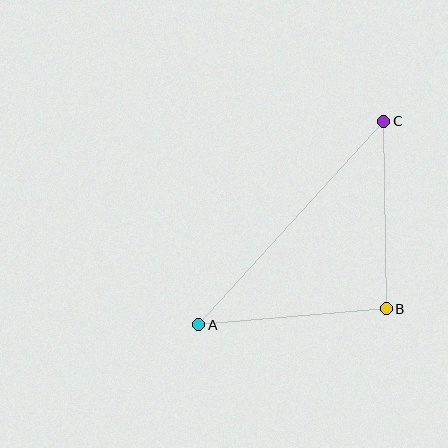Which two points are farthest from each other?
Points A and C are farthest from each other.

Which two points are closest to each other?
Points B and C are closest to each other.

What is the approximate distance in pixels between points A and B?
The distance between A and B is approximately 188 pixels.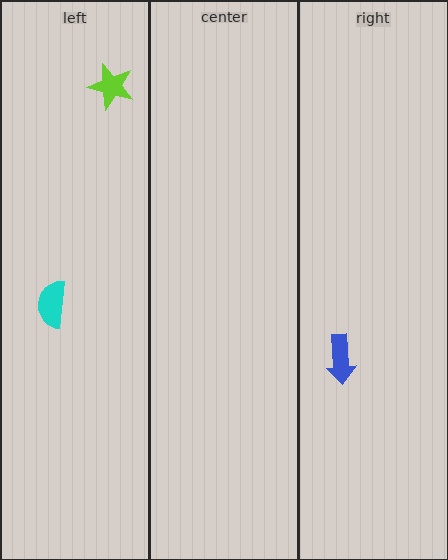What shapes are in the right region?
The blue arrow.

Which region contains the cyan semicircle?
The left region.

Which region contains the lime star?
The left region.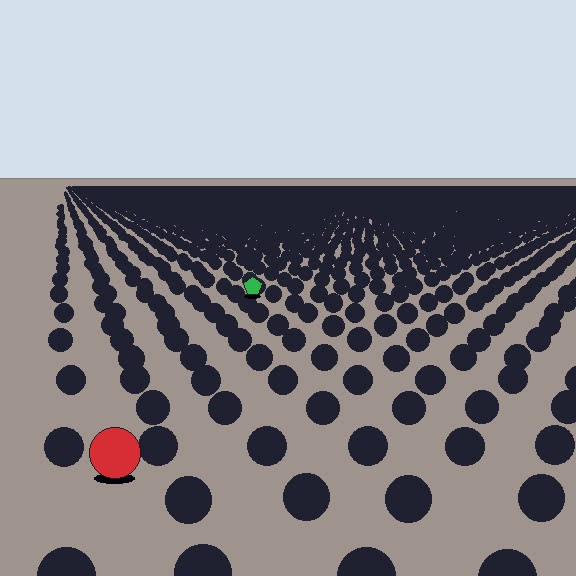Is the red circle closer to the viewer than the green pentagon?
Yes. The red circle is closer — you can tell from the texture gradient: the ground texture is coarser near it.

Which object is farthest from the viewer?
The green pentagon is farthest from the viewer. It appears smaller and the ground texture around it is denser.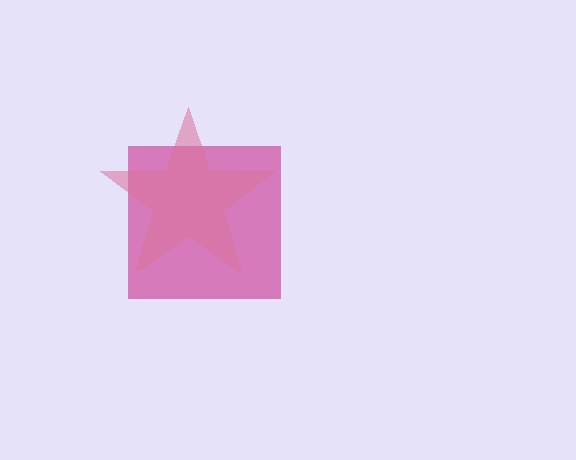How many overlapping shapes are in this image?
There are 2 overlapping shapes in the image.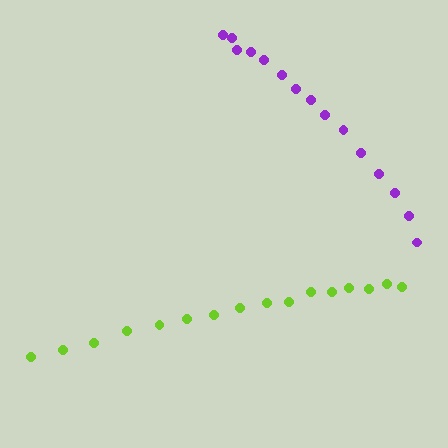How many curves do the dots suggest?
There are 2 distinct paths.